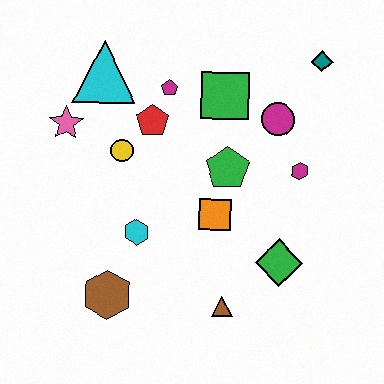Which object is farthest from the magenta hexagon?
The pink star is farthest from the magenta hexagon.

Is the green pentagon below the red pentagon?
Yes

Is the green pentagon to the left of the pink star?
No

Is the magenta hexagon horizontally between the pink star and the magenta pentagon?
No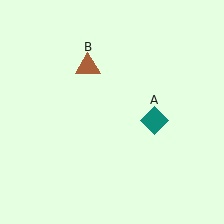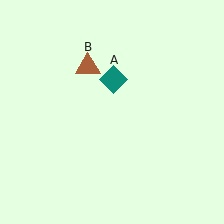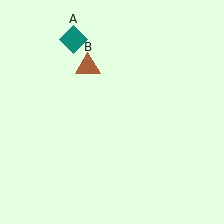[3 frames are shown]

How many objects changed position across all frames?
1 object changed position: teal diamond (object A).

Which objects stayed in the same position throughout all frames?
Brown triangle (object B) remained stationary.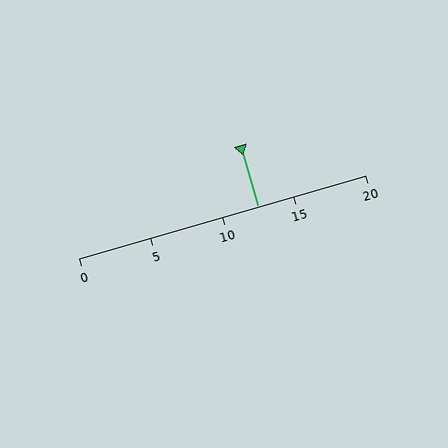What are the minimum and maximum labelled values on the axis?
The axis runs from 0 to 20.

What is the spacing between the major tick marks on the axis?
The major ticks are spaced 5 apart.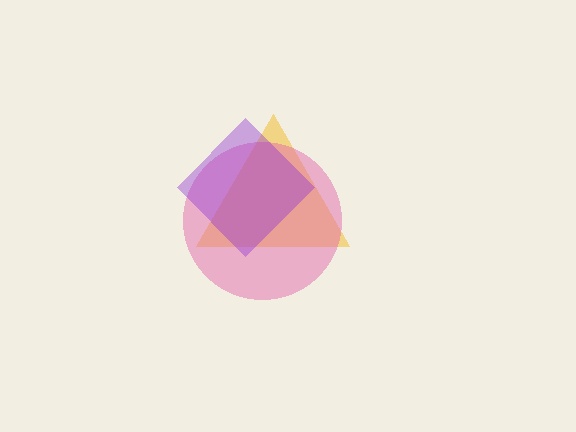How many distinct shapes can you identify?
There are 3 distinct shapes: a yellow triangle, a pink circle, a purple diamond.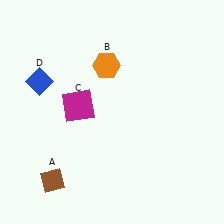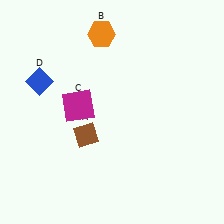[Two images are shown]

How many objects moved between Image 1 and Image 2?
2 objects moved between the two images.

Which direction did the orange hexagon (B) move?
The orange hexagon (B) moved up.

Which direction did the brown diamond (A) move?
The brown diamond (A) moved up.